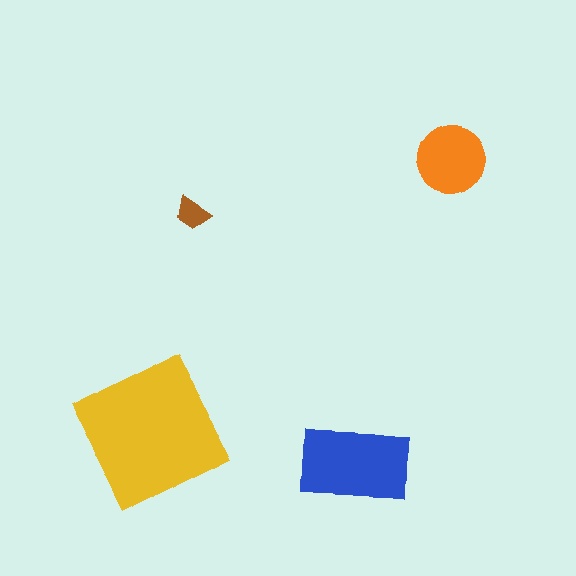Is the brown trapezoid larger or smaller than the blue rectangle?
Smaller.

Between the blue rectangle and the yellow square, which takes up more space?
The yellow square.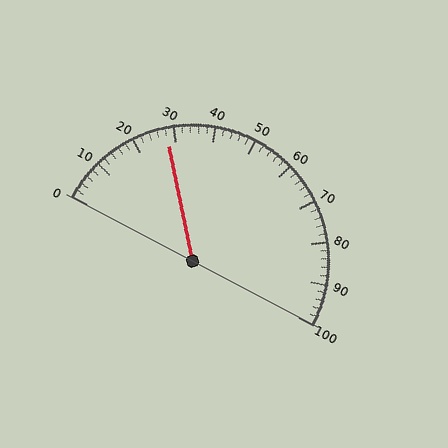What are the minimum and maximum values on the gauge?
The gauge ranges from 0 to 100.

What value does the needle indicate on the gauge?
The needle indicates approximately 28.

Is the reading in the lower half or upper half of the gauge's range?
The reading is in the lower half of the range (0 to 100).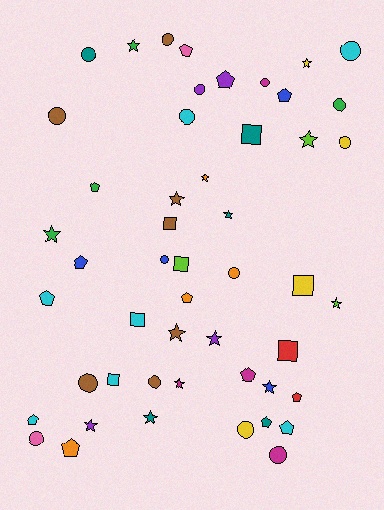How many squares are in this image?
There are 7 squares.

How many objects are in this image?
There are 50 objects.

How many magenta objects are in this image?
There are 4 magenta objects.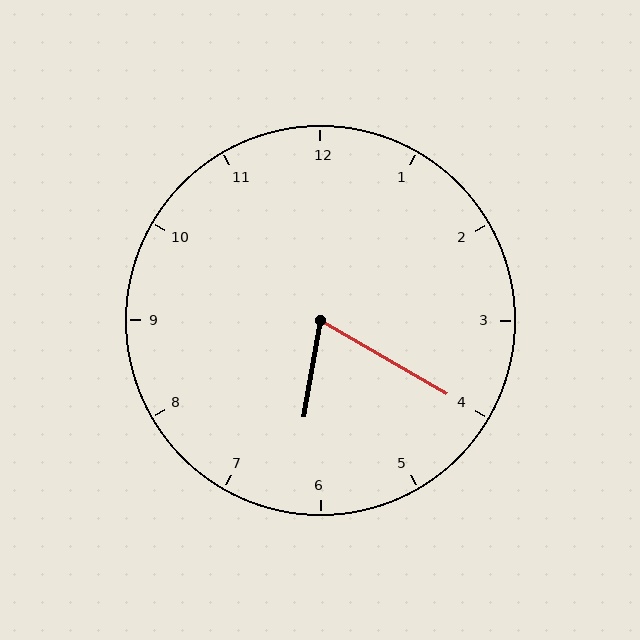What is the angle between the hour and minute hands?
Approximately 70 degrees.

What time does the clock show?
6:20.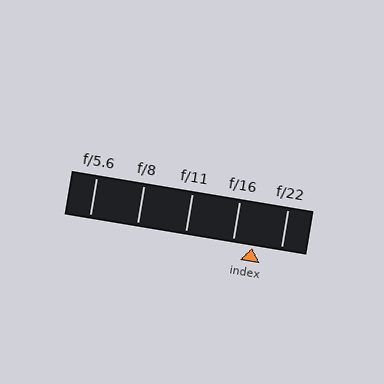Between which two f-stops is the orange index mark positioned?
The index mark is between f/16 and f/22.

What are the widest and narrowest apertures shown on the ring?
The widest aperture shown is f/5.6 and the narrowest is f/22.